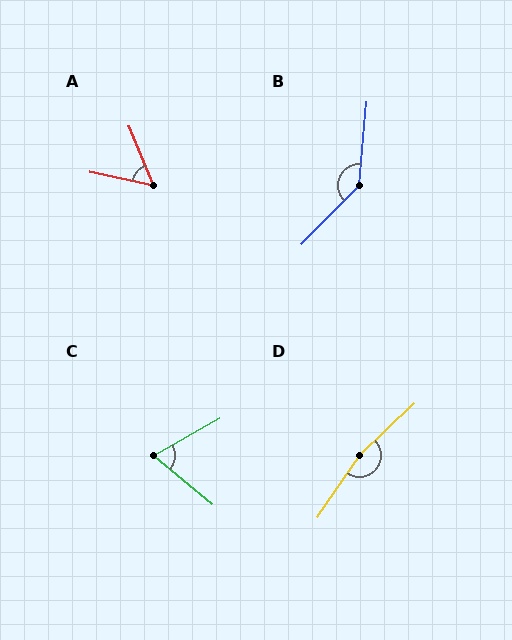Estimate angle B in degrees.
Approximately 141 degrees.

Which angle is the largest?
D, at approximately 168 degrees.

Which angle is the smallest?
A, at approximately 55 degrees.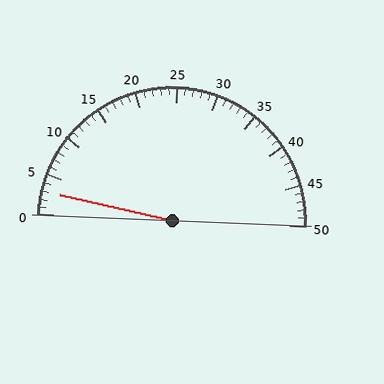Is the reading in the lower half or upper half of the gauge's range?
The reading is in the lower half of the range (0 to 50).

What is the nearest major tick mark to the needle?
The nearest major tick mark is 5.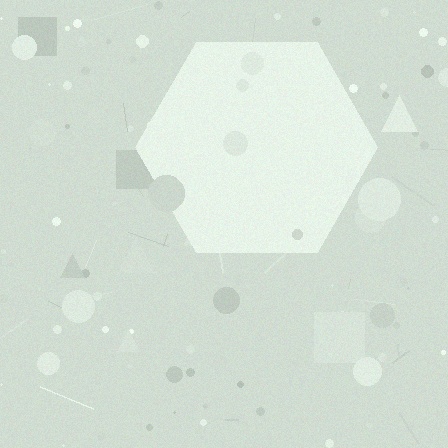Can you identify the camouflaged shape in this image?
The camouflaged shape is a hexagon.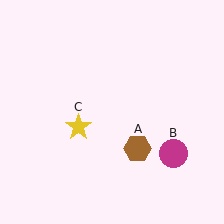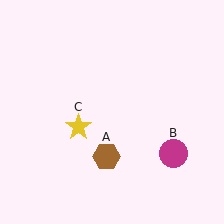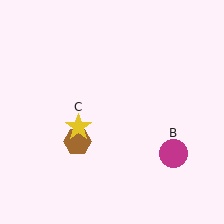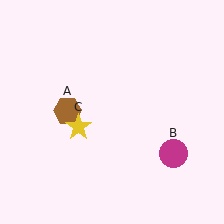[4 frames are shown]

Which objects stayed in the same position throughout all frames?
Magenta circle (object B) and yellow star (object C) remained stationary.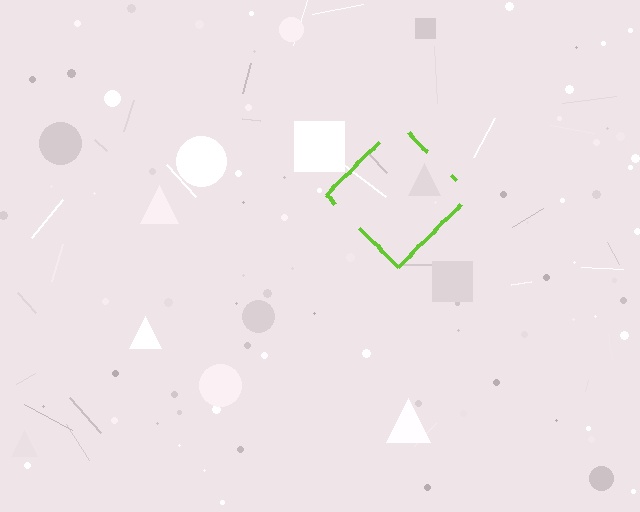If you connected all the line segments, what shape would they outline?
They would outline a diamond.